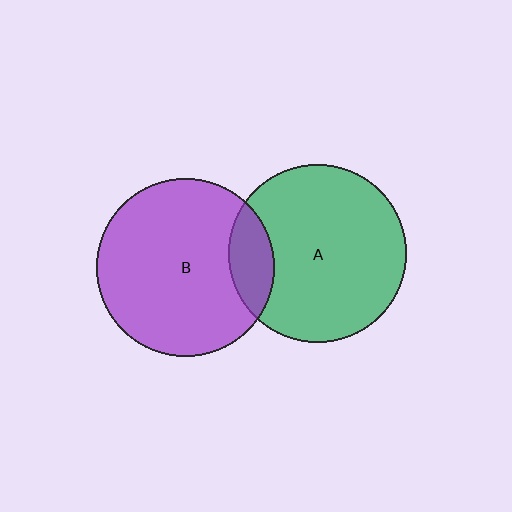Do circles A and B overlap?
Yes.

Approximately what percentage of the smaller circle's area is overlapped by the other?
Approximately 15%.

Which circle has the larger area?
Circle B (purple).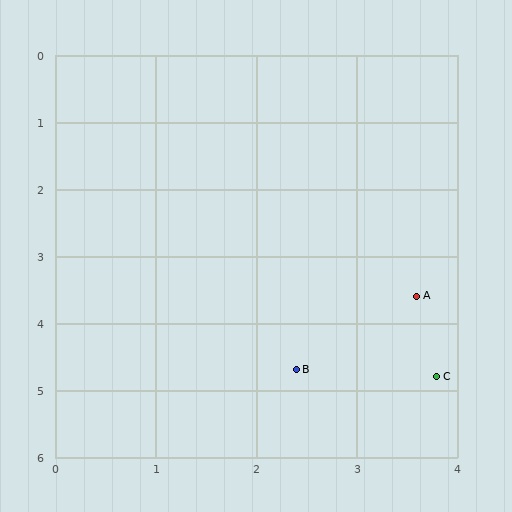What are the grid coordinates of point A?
Point A is at approximately (3.6, 3.6).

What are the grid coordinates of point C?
Point C is at approximately (3.8, 4.8).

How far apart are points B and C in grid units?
Points B and C are about 1.4 grid units apart.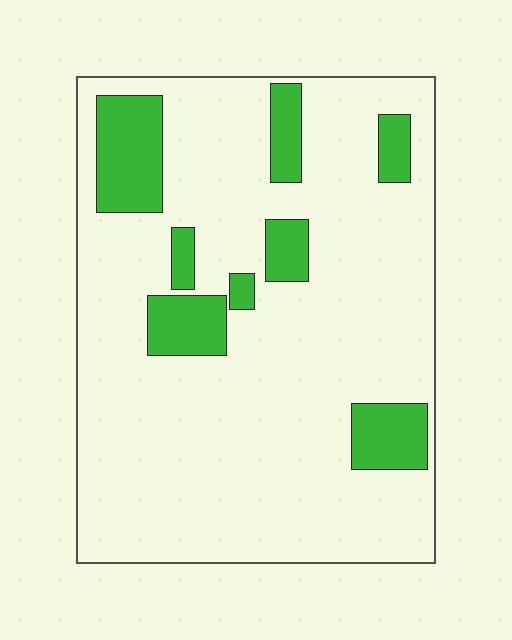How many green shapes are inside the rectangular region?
8.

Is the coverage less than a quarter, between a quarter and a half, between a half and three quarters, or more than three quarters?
Less than a quarter.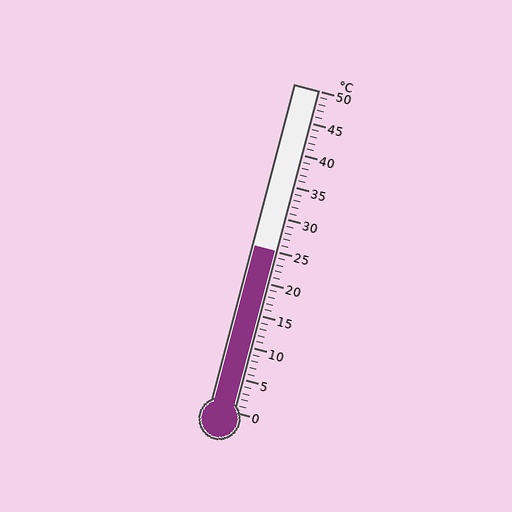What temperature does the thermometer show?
The thermometer shows approximately 25°C.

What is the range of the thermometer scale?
The thermometer scale ranges from 0°C to 50°C.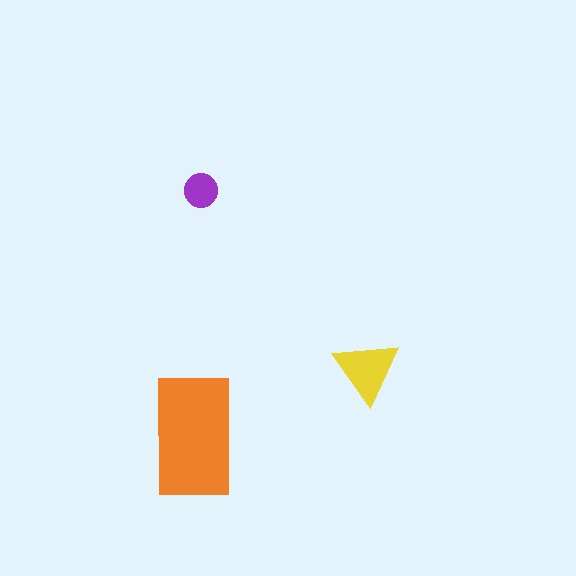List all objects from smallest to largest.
The purple circle, the yellow triangle, the orange rectangle.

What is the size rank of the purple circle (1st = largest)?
3rd.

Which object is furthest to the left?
The orange rectangle is leftmost.